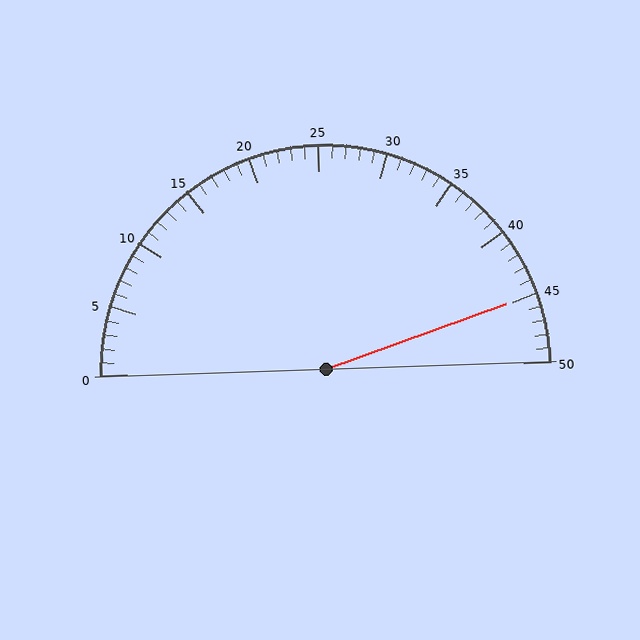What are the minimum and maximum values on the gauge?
The gauge ranges from 0 to 50.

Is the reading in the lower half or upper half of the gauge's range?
The reading is in the upper half of the range (0 to 50).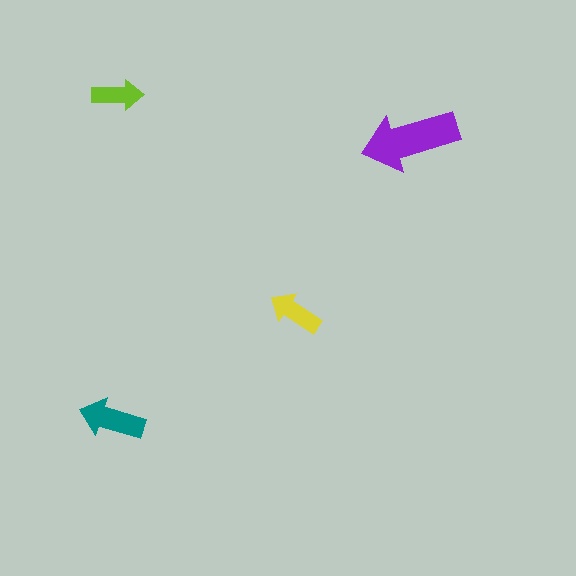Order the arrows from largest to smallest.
the purple one, the teal one, the yellow one, the lime one.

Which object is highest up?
The lime arrow is topmost.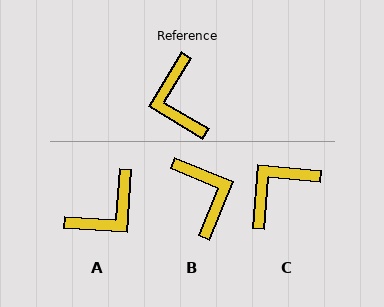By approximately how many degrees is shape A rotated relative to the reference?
Approximately 117 degrees counter-clockwise.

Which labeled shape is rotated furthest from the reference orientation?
B, about 171 degrees away.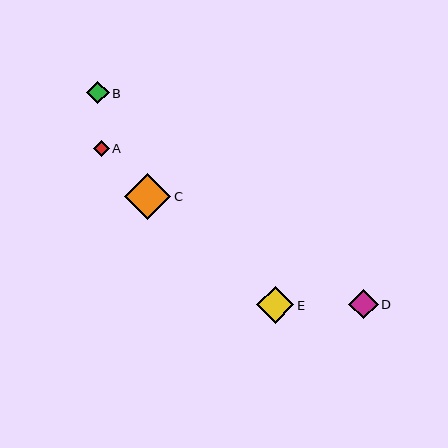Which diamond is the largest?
Diamond C is the largest with a size of approximately 46 pixels.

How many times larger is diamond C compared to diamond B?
Diamond C is approximately 2.0 times the size of diamond B.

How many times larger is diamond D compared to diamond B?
Diamond D is approximately 1.3 times the size of diamond B.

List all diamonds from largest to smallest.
From largest to smallest: C, E, D, B, A.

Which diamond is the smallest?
Diamond A is the smallest with a size of approximately 16 pixels.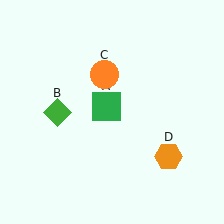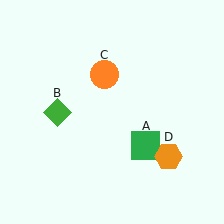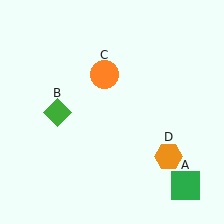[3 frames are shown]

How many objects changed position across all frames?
1 object changed position: green square (object A).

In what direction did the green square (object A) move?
The green square (object A) moved down and to the right.